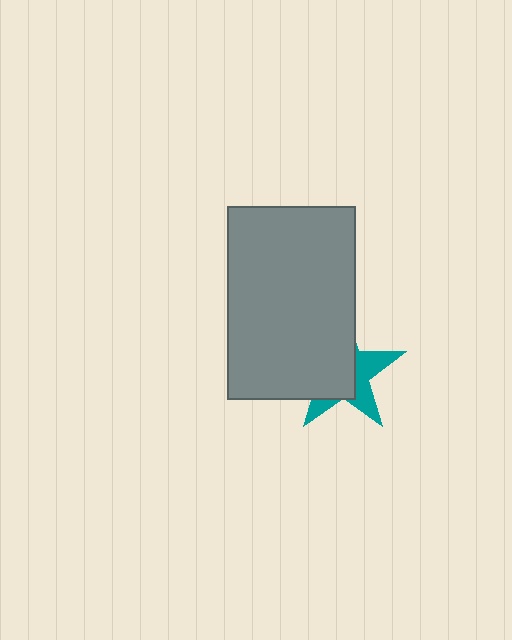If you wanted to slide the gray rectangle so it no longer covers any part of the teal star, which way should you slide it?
Slide it left — that is the most direct way to separate the two shapes.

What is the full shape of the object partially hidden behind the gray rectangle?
The partially hidden object is a teal star.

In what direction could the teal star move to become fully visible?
The teal star could move right. That would shift it out from behind the gray rectangle entirely.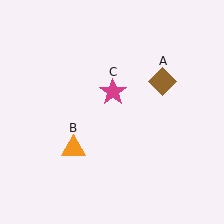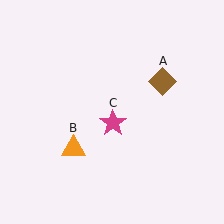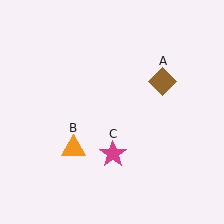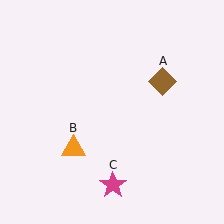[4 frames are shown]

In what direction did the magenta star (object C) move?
The magenta star (object C) moved down.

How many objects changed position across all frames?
1 object changed position: magenta star (object C).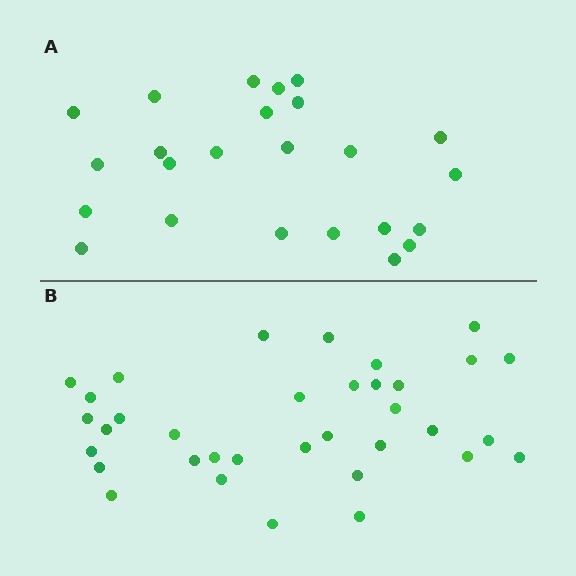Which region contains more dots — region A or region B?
Region B (the bottom region) has more dots.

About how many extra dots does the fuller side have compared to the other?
Region B has roughly 12 or so more dots than region A.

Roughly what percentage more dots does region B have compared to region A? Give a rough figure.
About 45% more.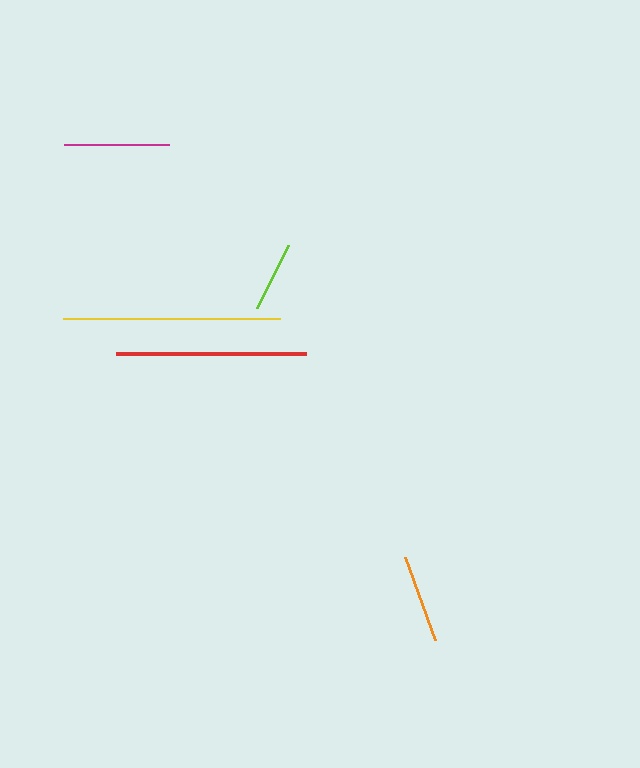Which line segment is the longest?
The yellow line is the longest at approximately 217 pixels.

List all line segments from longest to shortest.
From longest to shortest: yellow, red, magenta, orange, lime.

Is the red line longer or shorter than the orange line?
The red line is longer than the orange line.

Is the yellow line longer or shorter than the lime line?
The yellow line is longer than the lime line.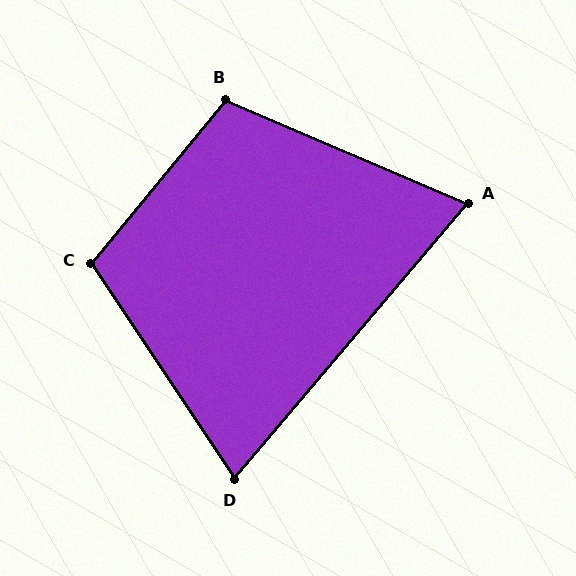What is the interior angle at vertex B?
Approximately 106 degrees (obtuse).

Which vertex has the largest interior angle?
C, at approximately 107 degrees.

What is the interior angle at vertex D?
Approximately 74 degrees (acute).